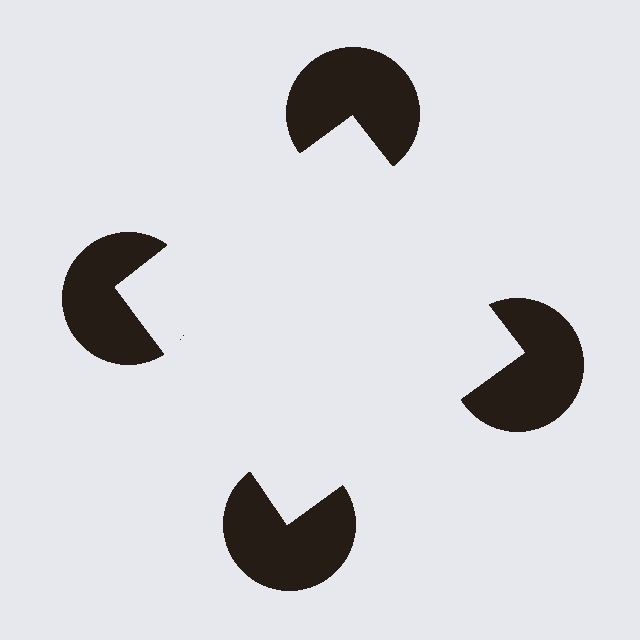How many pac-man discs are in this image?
There are 4 — one at each vertex of the illusory square.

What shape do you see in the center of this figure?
An illusory square — its edges are inferred from the aligned wedge cuts in the pac-man discs, not physically drawn.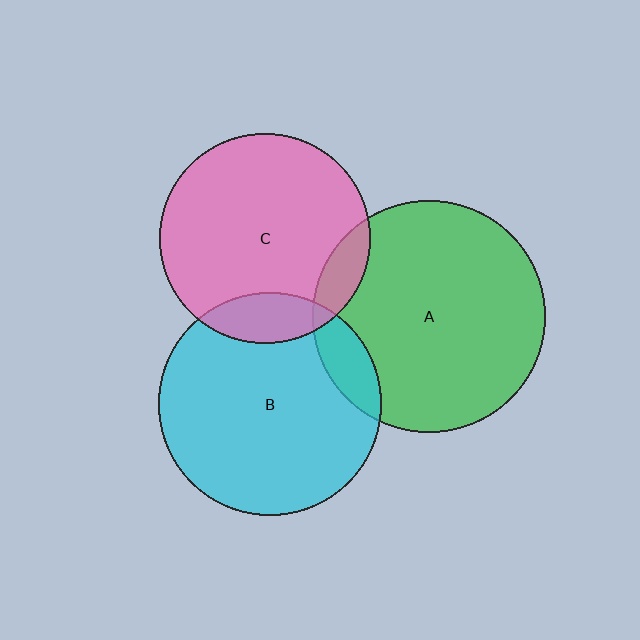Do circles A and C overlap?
Yes.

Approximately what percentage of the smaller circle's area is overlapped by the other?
Approximately 10%.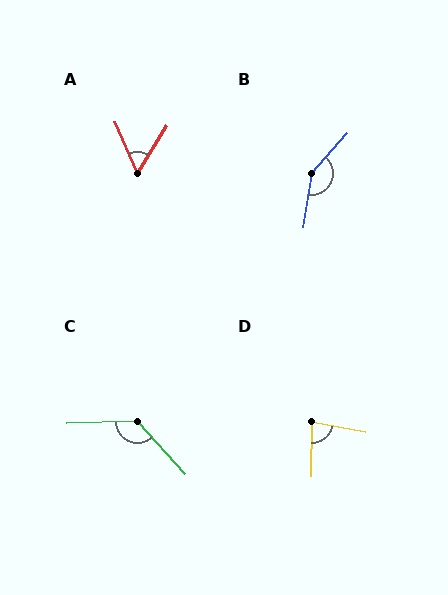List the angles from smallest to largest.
A (55°), D (79°), C (130°), B (148°).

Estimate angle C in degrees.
Approximately 130 degrees.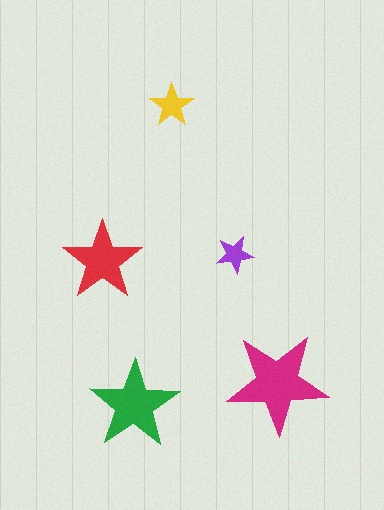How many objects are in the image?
There are 5 objects in the image.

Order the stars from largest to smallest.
the magenta one, the green one, the red one, the yellow one, the purple one.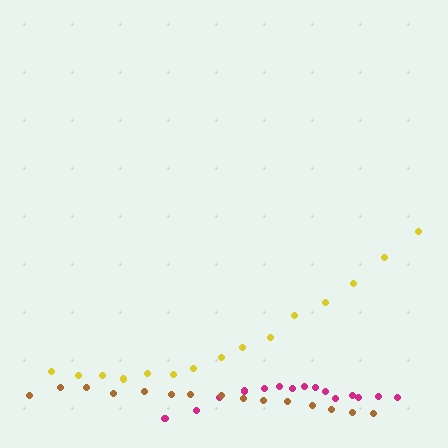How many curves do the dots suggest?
There are 3 distinct paths.